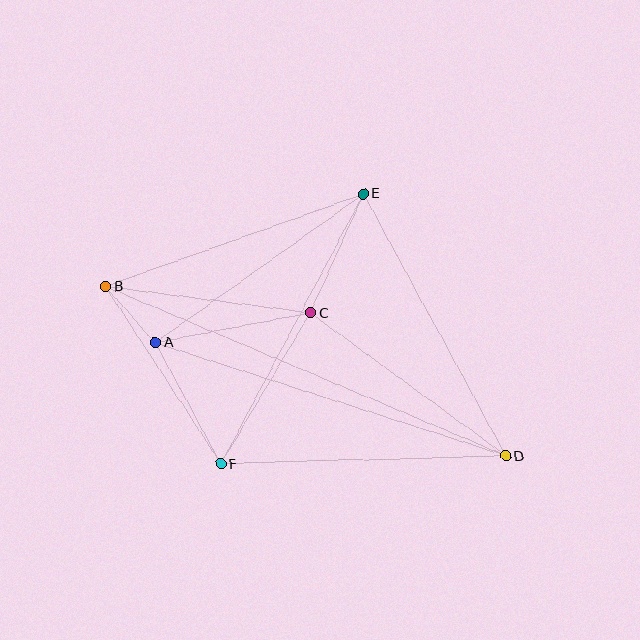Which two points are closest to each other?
Points A and B are closest to each other.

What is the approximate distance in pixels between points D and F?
The distance between D and F is approximately 285 pixels.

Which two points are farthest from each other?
Points B and D are farthest from each other.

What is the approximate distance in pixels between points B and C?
The distance between B and C is approximately 207 pixels.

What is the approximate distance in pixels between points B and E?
The distance between B and E is approximately 274 pixels.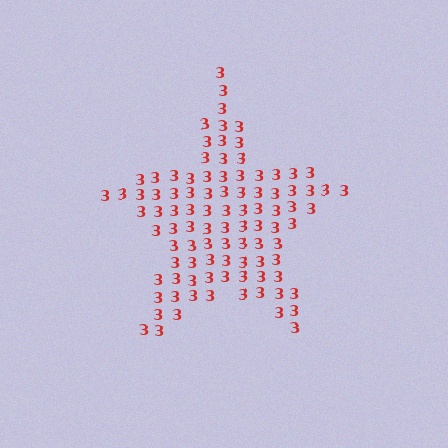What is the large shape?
The large shape is a star.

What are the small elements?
The small elements are digit 3's.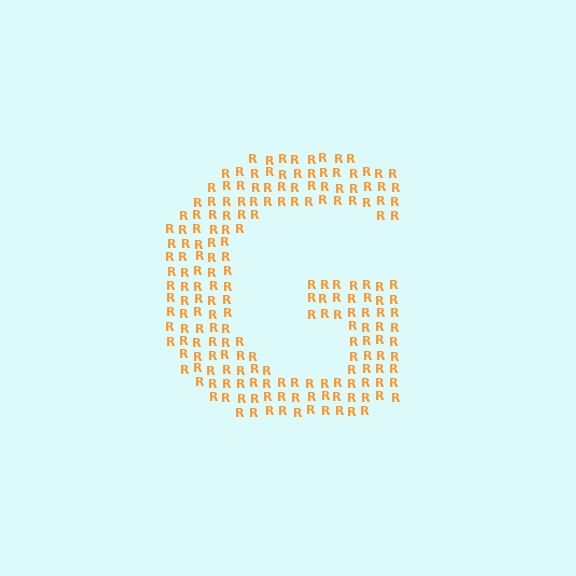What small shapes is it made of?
It is made of small letter R's.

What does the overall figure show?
The overall figure shows the letter G.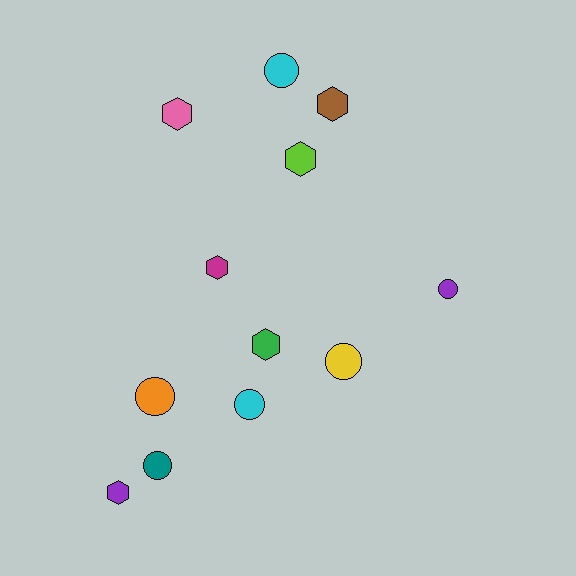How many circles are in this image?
There are 6 circles.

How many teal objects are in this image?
There is 1 teal object.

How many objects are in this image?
There are 12 objects.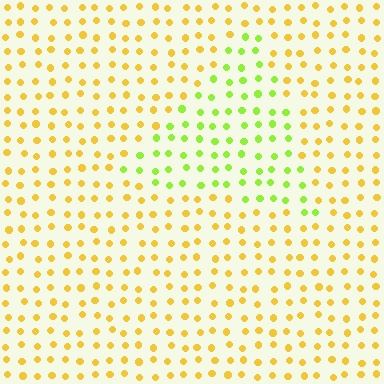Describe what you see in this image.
The image is filled with small yellow elements in a uniform arrangement. A triangle-shaped region is visible where the elements are tinted to a slightly different hue, forming a subtle color boundary.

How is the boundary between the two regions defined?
The boundary is defined purely by a slight shift in hue (about 47 degrees). Spacing, size, and orientation are identical on both sides.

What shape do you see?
I see a triangle.